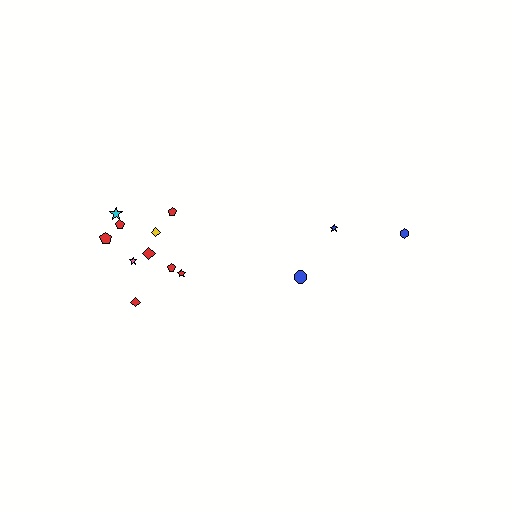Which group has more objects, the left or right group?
The left group.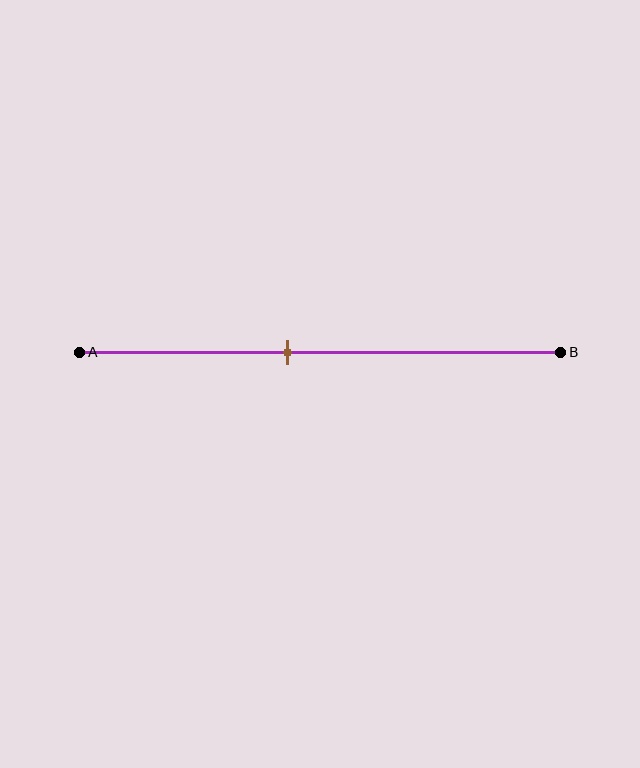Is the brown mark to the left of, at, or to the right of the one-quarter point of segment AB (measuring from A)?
The brown mark is to the right of the one-quarter point of segment AB.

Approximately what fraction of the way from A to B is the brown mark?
The brown mark is approximately 45% of the way from A to B.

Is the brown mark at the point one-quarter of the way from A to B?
No, the mark is at about 45% from A, not at the 25% one-quarter point.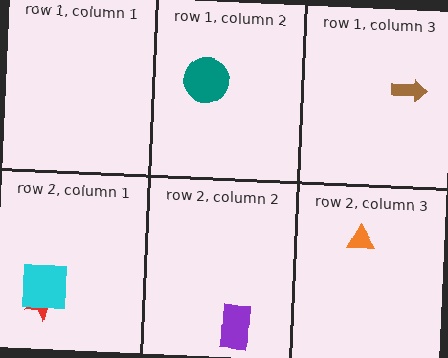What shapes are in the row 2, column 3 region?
The orange triangle.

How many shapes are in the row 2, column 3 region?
1.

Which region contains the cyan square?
The row 2, column 1 region.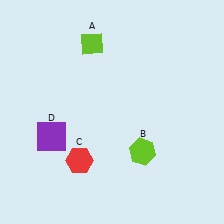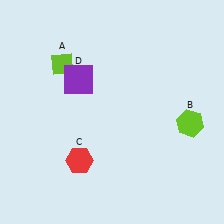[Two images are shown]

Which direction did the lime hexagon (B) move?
The lime hexagon (B) moved right.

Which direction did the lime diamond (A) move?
The lime diamond (A) moved left.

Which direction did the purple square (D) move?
The purple square (D) moved up.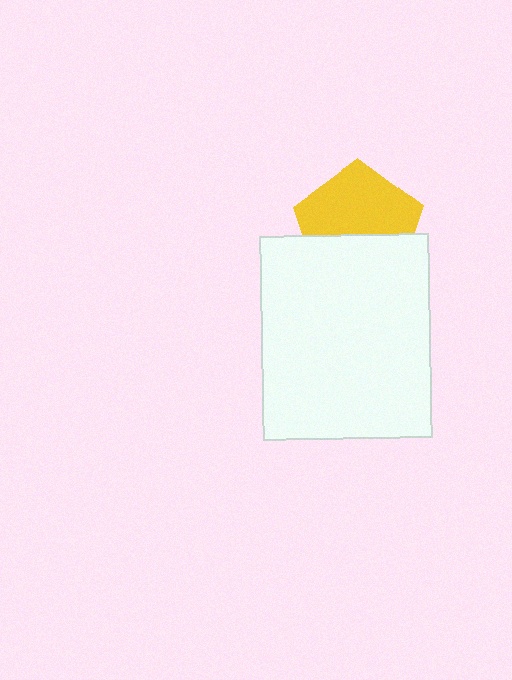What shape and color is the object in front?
The object in front is a white rectangle.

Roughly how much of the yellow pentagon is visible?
About half of it is visible (roughly 57%).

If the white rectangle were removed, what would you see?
You would see the complete yellow pentagon.